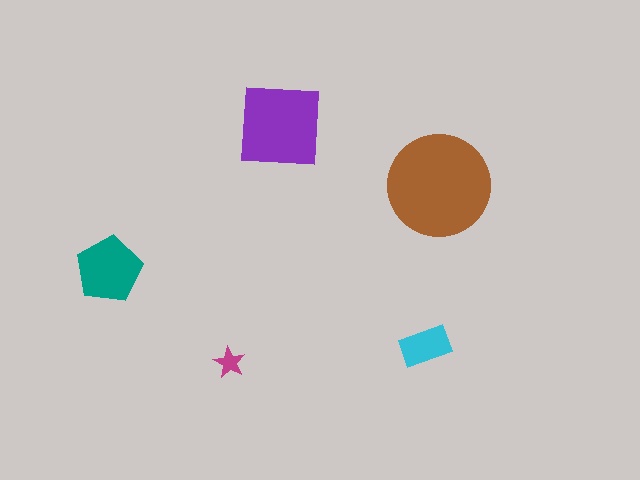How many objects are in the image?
There are 5 objects in the image.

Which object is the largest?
The brown circle.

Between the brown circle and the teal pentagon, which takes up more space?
The brown circle.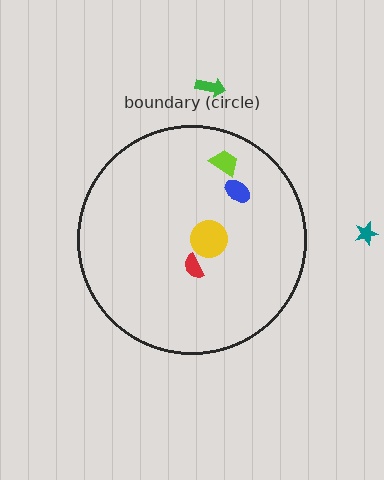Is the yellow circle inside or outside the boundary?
Inside.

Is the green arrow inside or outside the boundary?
Outside.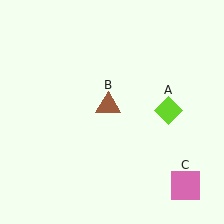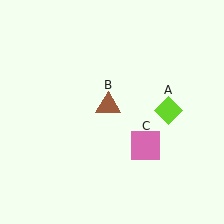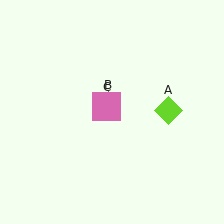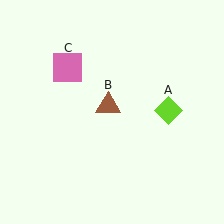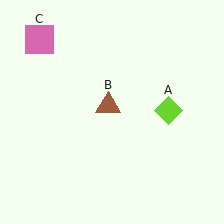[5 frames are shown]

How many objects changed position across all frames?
1 object changed position: pink square (object C).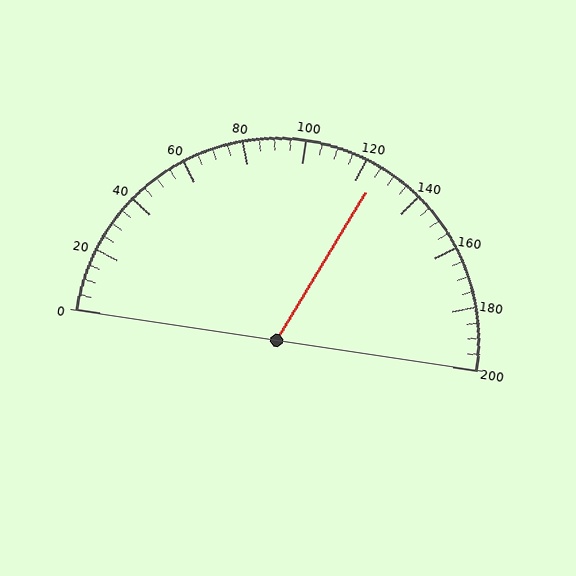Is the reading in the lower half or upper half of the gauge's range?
The reading is in the upper half of the range (0 to 200).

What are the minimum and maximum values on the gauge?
The gauge ranges from 0 to 200.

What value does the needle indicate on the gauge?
The needle indicates approximately 125.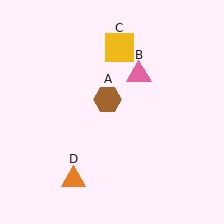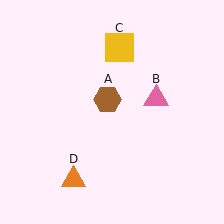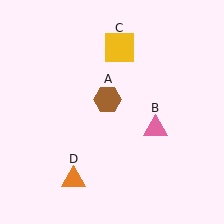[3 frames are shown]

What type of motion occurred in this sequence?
The pink triangle (object B) rotated clockwise around the center of the scene.